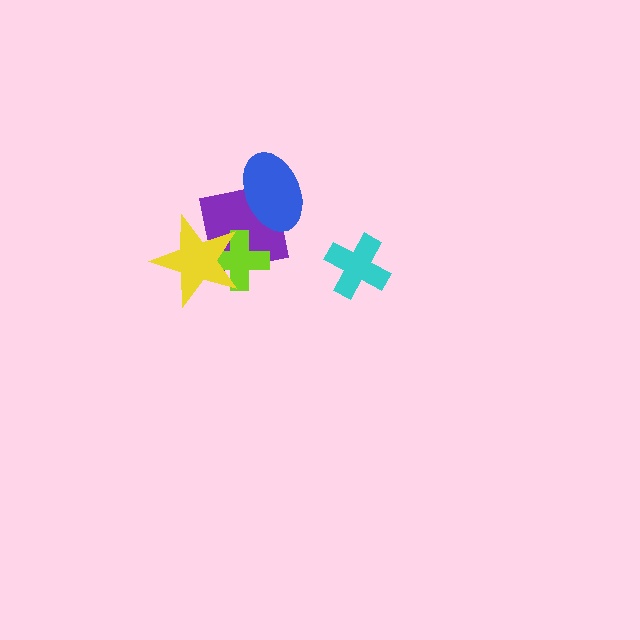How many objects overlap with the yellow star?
2 objects overlap with the yellow star.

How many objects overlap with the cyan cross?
0 objects overlap with the cyan cross.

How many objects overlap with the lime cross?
2 objects overlap with the lime cross.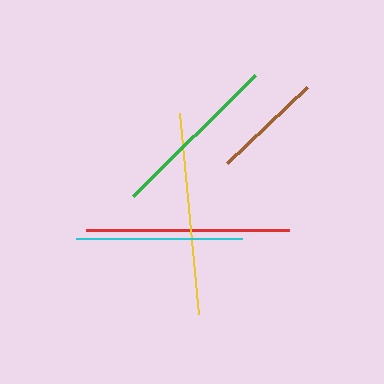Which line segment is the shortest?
The brown line is the shortest at approximately 111 pixels.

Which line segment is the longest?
The red line is the longest at approximately 203 pixels.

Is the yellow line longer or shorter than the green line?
The yellow line is longer than the green line.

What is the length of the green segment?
The green segment is approximately 172 pixels long.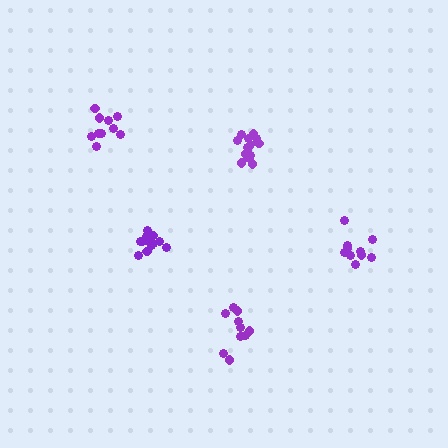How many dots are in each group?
Group 1: 10 dots, Group 2: 14 dots, Group 3: 13 dots, Group 4: 10 dots, Group 5: 10 dots (57 total).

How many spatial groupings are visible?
There are 5 spatial groupings.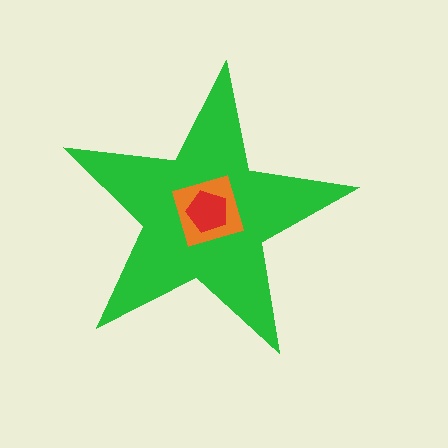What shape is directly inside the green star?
The orange diamond.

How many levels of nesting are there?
3.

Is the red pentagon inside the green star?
Yes.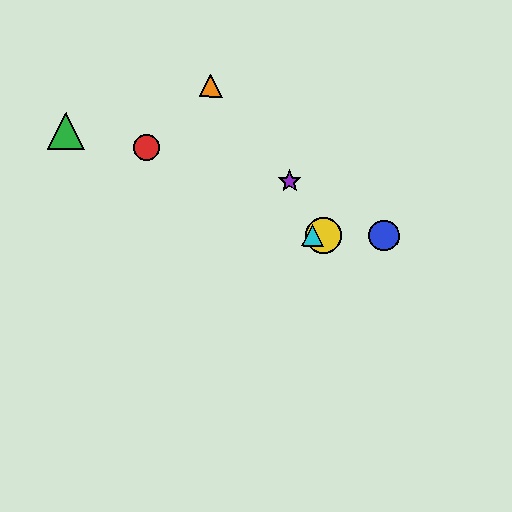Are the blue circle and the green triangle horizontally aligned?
No, the blue circle is at y≈236 and the green triangle is at y≈131.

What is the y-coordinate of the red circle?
The red circle is at y≈147.